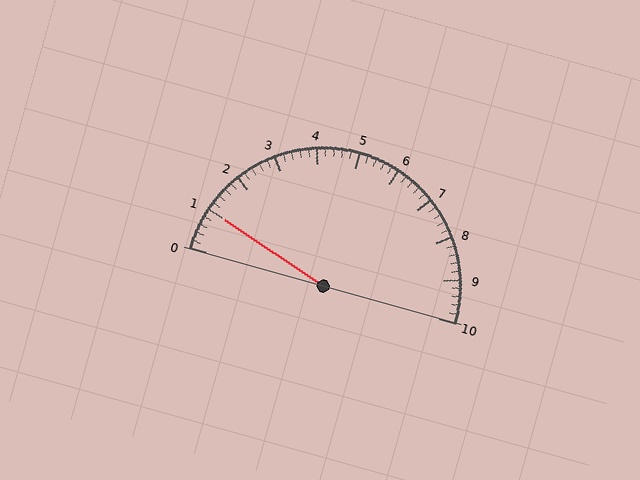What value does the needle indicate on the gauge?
The needle indicates approximately 1.0.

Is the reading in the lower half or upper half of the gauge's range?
The reading is in the lower half of the range (0 to 10).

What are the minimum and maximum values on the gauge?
The gauge ranges from 0 to 10.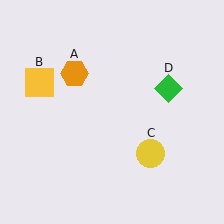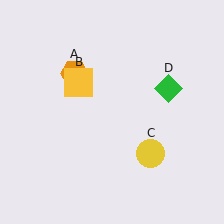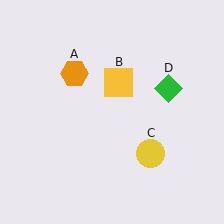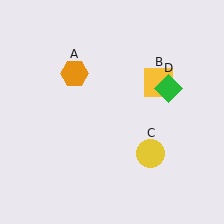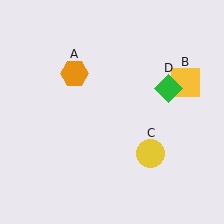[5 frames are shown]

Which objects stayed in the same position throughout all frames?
Orange hexagon (object A) and yellow circle (object C) and green diamond (object D) remained stationary.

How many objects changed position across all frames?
1 object changed position: yellow square (object B).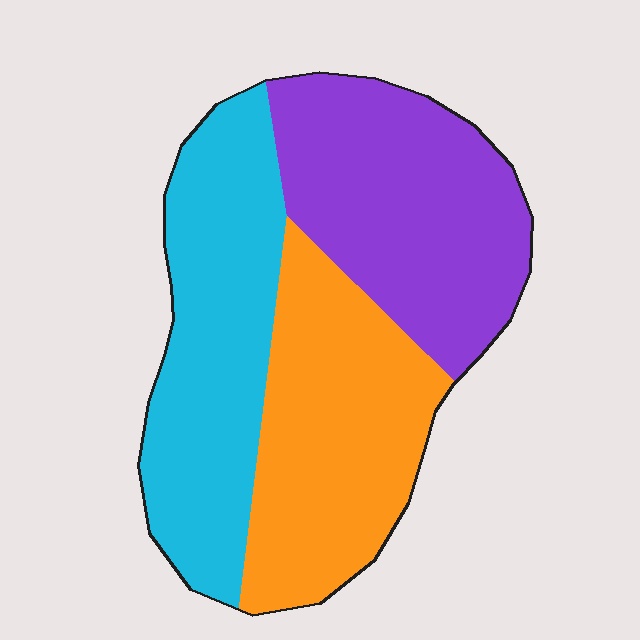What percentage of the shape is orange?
Orange covers around 30% of the shape.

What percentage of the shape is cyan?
Cyan takes up between a quarter and a half of the shape.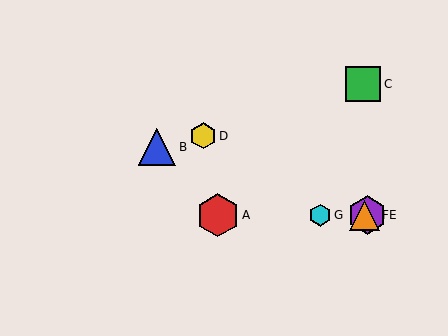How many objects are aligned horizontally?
4 objects (A, E, F, G) are aligned horizontally.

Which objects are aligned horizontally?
Objects A, E, F, G are aligned horizontally.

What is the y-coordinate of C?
Object C is at y≈84.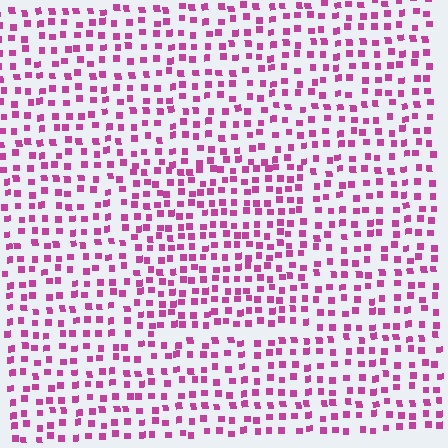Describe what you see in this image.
The image contains small magenta elements arranged at two different densities. A rectangle-shaped region is visible where the elements are more densely packed than the surrounding area.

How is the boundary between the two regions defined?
The boundary is defined by a change in element density (approximately 1.4x ratio). All elements are the same color, size, and shape.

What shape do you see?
I see a rectangle.